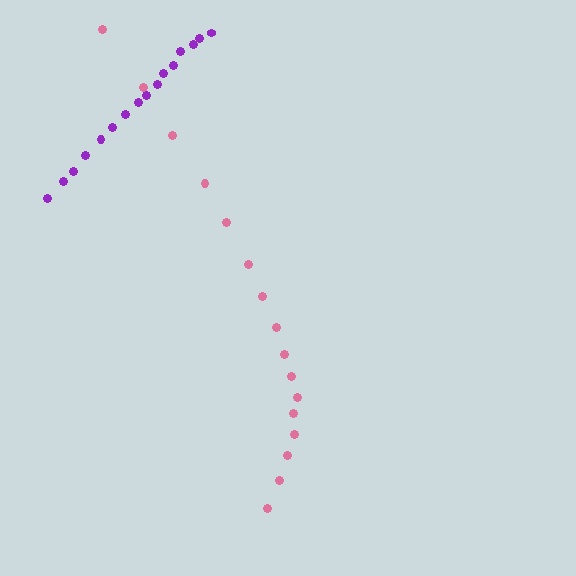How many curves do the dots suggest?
There are 2 distinct paths.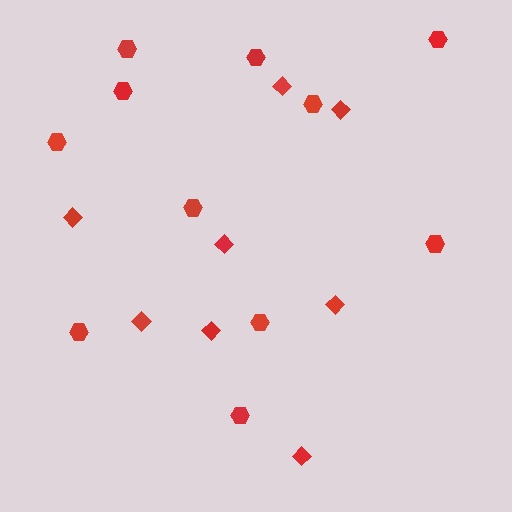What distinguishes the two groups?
There are 2 groups: one group of diamonds (8) and one group of hexagons (11).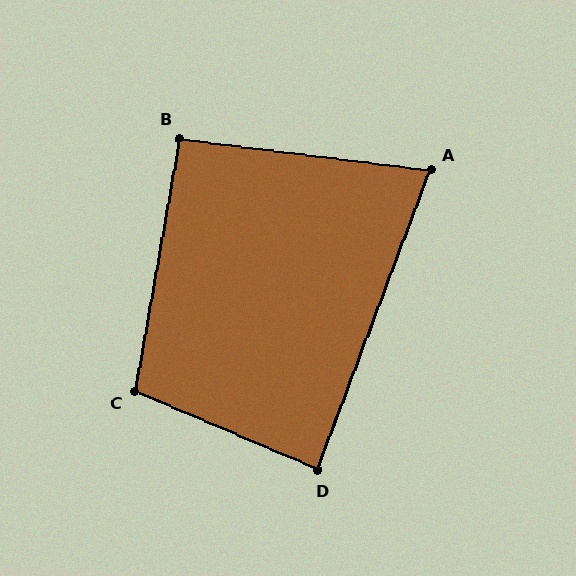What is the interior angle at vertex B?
Approximately 93 degrees (approximately right).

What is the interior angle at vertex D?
Approximately 87 degrees (approximately right).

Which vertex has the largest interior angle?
C, at approximately 103 degrees.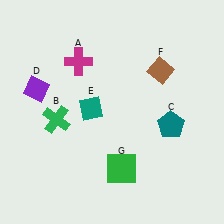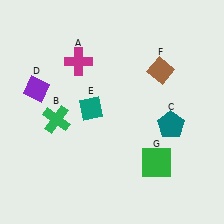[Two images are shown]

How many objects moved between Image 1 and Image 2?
1 object moved between the two images.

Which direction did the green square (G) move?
The green square (G) moved right.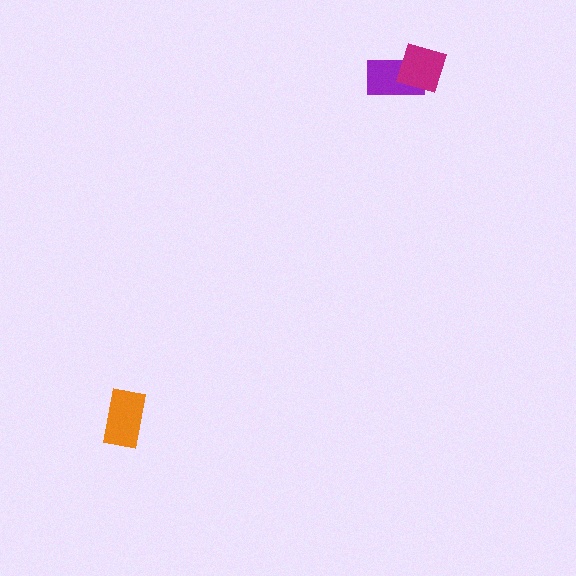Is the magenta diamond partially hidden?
No, no other shape covers it.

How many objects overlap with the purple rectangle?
1 object overlaps with the purple rectangle.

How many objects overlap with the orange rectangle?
0 objects overlap with the orange rectangle.